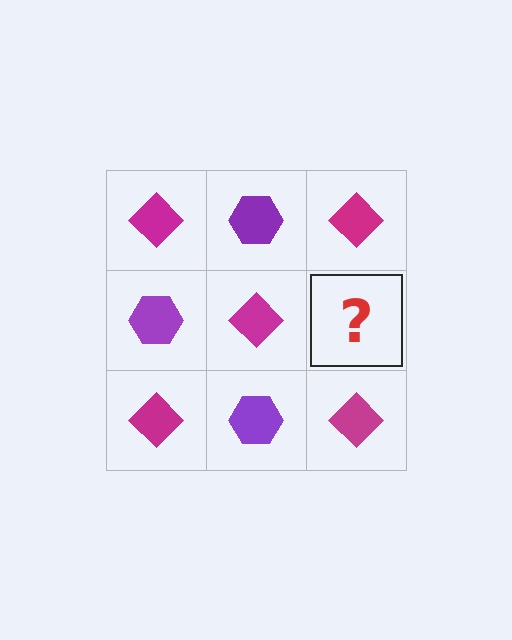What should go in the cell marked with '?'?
The missing cell should contain a purple hexagon.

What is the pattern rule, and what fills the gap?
The rule is that it alternates magenta diamond and purple hexagon in a checkerboard pattern. The gap should be filled with a purple hexagon.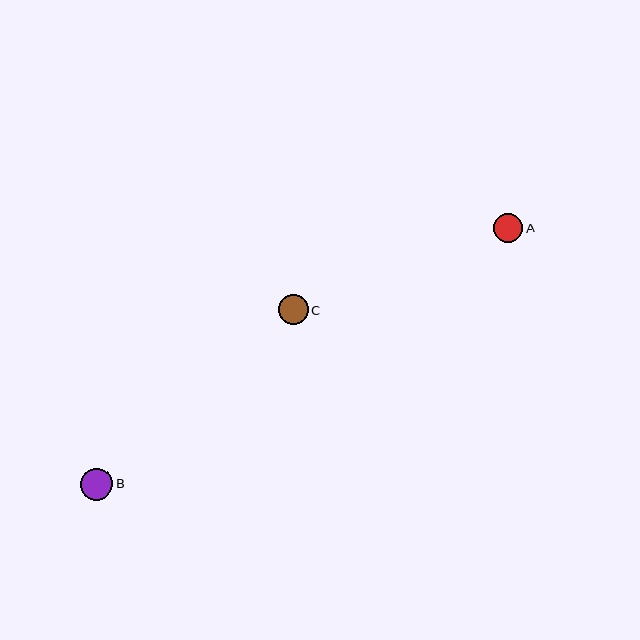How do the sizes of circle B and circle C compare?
Circle B and circle C are approximately the same size.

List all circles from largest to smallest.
From largest to smallest: B, C, A.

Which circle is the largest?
Circle B is the largest with a size of approximately 33 pixels.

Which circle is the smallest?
Circle A is the smallest with a size of approximately 30 pixels.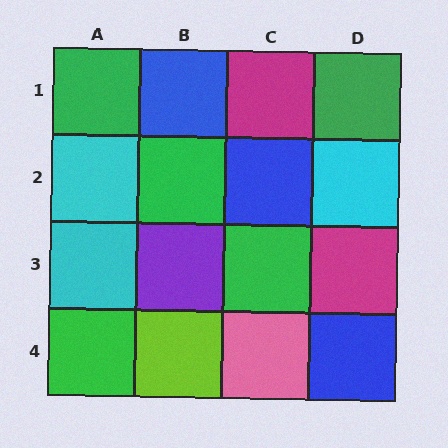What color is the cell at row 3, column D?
Magenta.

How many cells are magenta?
2 cells are magenta.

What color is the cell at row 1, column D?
Green.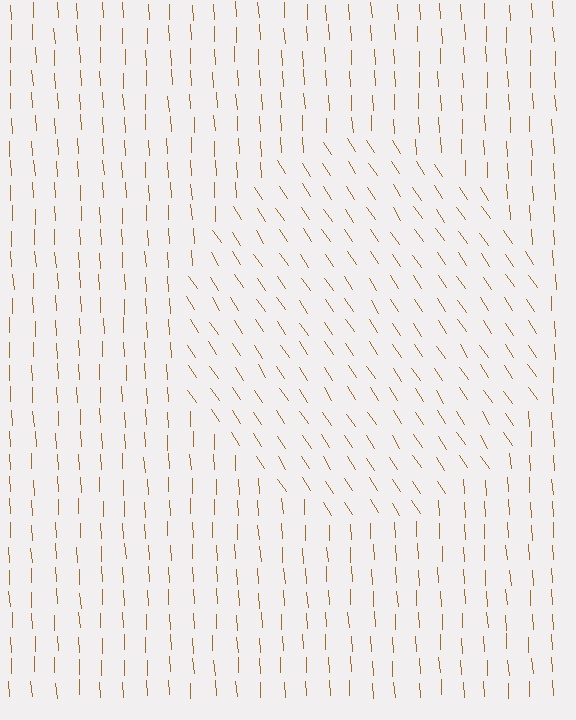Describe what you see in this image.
The image is filled with small brown line segments. A circle region in the image has lines oriented differently from the surrounding lines, creating a visible texture boundary.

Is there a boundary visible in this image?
Yes, there is a texture boundary formed by a change in line orientation.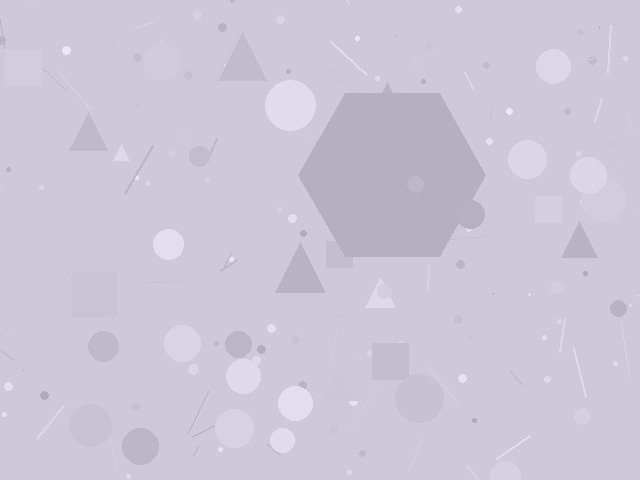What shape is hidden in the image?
A hexagon is hidden in the image.